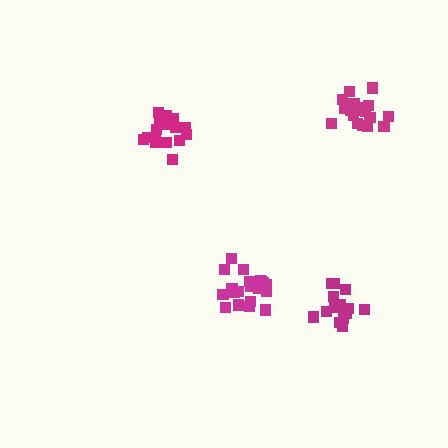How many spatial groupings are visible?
There are 4 spatial groupings.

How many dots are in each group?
Group 1: 18 dots, Group 2: 20 dots, Group 3: 20 dots, Group 4: 17 dots (75 total).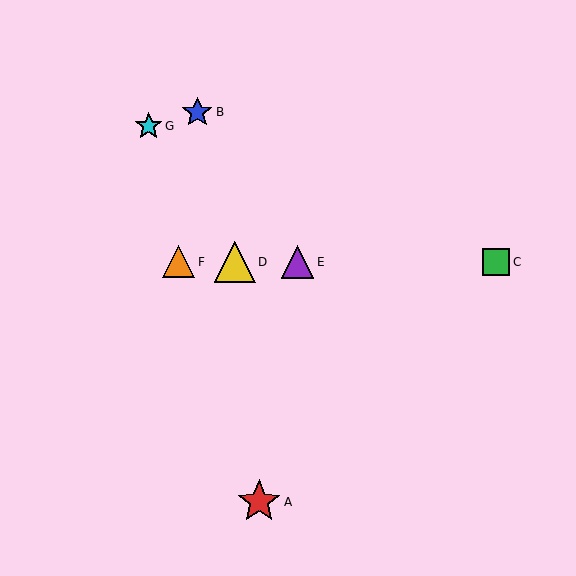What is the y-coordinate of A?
Object A is at y≈502.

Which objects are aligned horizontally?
Objects C, D, E, F are aligned horizontally.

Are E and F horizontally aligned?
Yes, both are at y≈262.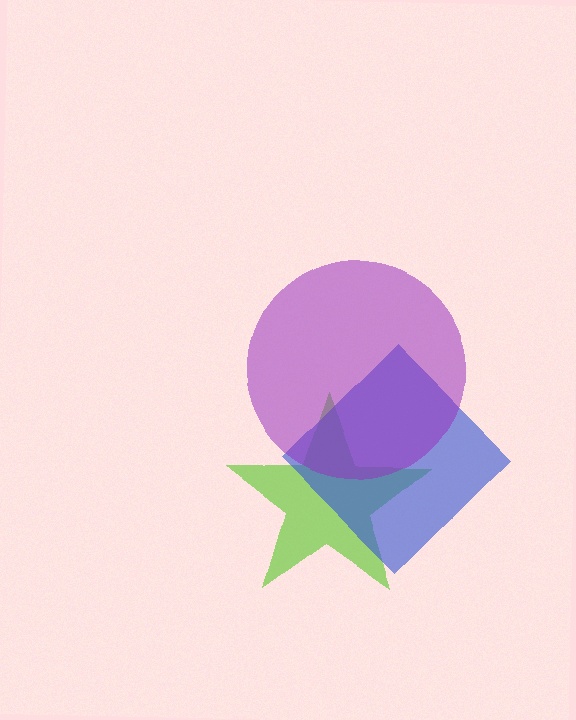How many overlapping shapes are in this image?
There are 3 overlapping shapes in the image.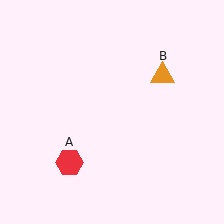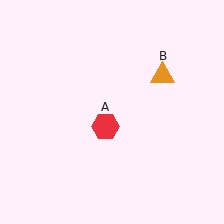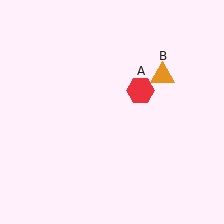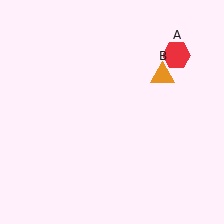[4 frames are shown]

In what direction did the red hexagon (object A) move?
The red hexagon (object A) moved up and to the right.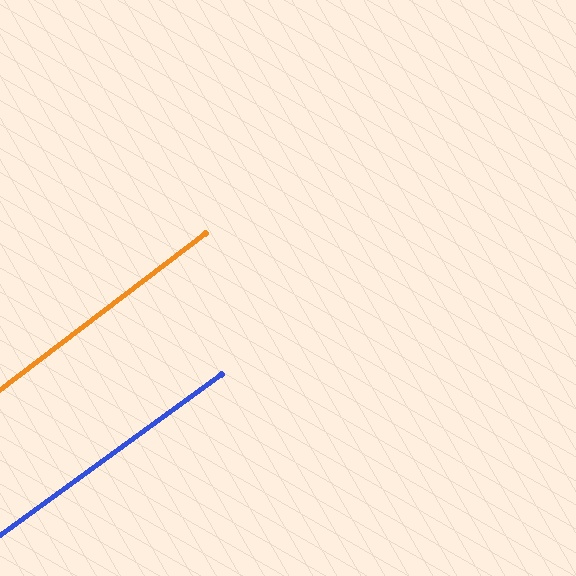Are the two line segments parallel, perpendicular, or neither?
Parallel — their directions differ by only 1.2°.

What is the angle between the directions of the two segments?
Approximately 1 degree.